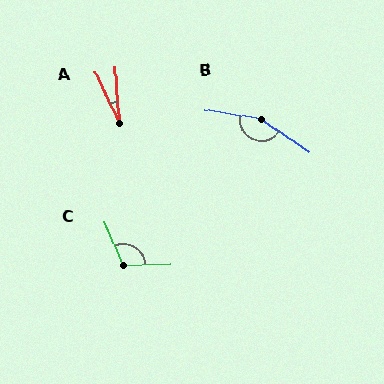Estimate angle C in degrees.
Approximately 111 degrees.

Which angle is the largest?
B, at approximately 155 degrees.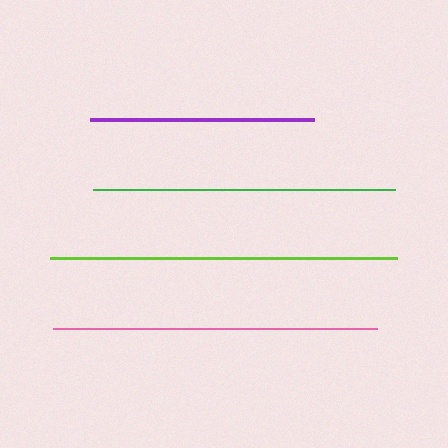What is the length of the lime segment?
The lime segment is approximately 347 pixels long.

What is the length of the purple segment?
The purple segment is approximately 223 pixels long.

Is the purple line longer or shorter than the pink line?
The pink line is longer than the purple line.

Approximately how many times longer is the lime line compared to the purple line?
The lime line is approximately 1.6 times the length of the purple line.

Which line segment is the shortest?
The purple line is the shortest at approximately 223 pixels.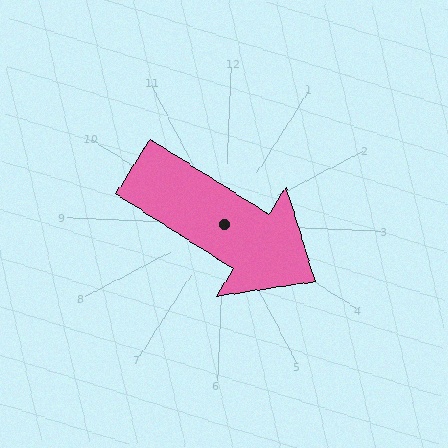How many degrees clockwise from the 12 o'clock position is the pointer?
Approximately 120 degrees.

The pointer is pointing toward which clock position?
Roughly 4 o'clock.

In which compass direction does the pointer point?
Southeast.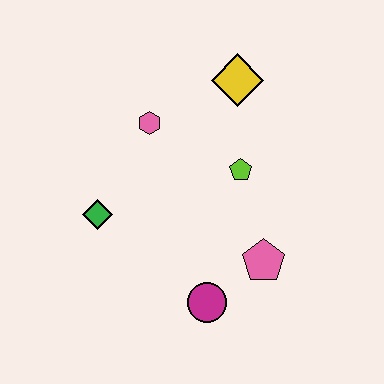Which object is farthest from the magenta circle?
The yellow diamond is farthest from the magenta circle.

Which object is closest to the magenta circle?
The pink pentagon is closest to the magenta circle.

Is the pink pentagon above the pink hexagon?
No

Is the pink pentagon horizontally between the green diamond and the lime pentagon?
No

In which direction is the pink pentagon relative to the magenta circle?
The pink pentagon is to the right of the magenta circle.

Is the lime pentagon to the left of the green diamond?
No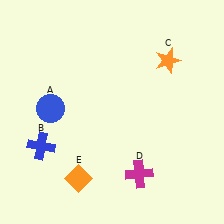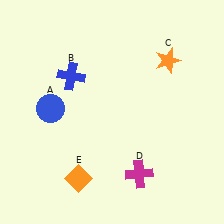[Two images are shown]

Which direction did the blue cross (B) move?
The blue cross (B) moved up.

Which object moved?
The blue cross (B) moved up.